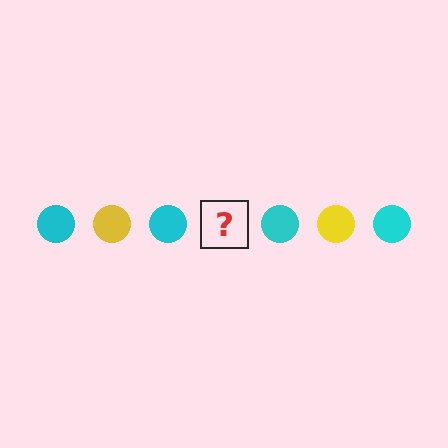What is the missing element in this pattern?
The missing element is a yellow circle.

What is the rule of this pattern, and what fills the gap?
The rule is that the pattern cycles through cyan, yellow circles. The gap should be filled with a yellow circle.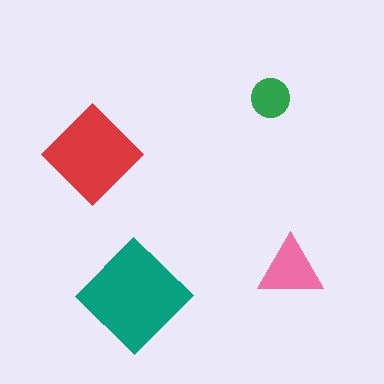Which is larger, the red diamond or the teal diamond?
The teal diamond.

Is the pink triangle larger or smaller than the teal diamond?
Smaller.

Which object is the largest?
The teal diamond.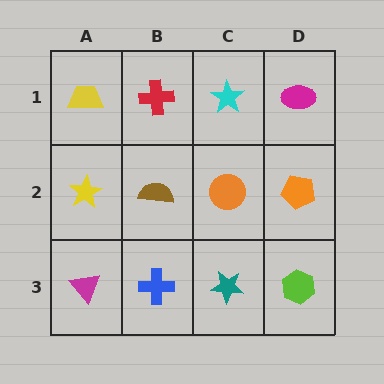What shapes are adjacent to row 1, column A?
A yellow star (row 2, column A), a red cross (row 1, column B).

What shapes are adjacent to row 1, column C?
An orange circle (row 2, column C), a red cross (row 1, column B), a magenta ellipse (row 1, column D).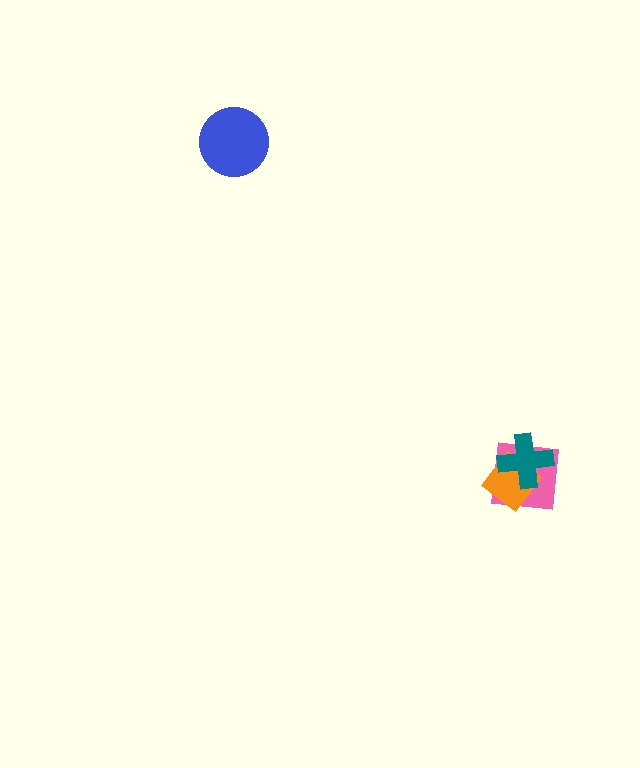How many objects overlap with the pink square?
2 objects overlap with the pink square.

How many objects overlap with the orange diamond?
2 objects overlap with the orange diamond.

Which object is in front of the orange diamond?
The teal cross is in front of the orange diamond.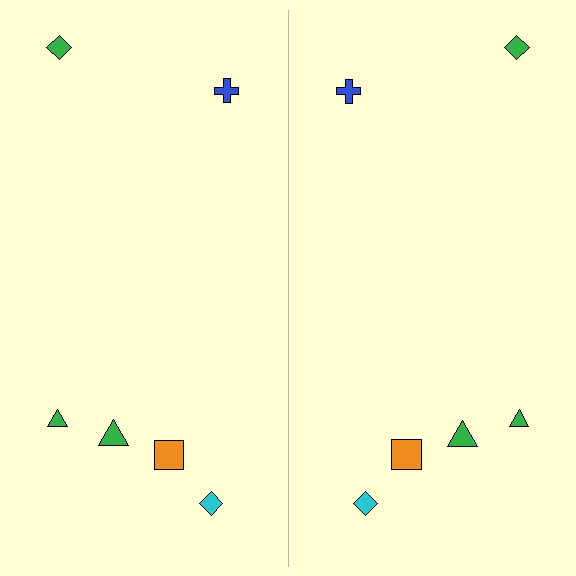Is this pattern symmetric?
Yes, this pattern has bilateral (reflection) symmetry.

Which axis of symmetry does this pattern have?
The pattern has a vertical axis of symmetry running through the center of the image.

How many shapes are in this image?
There are 12 shapes in this image.